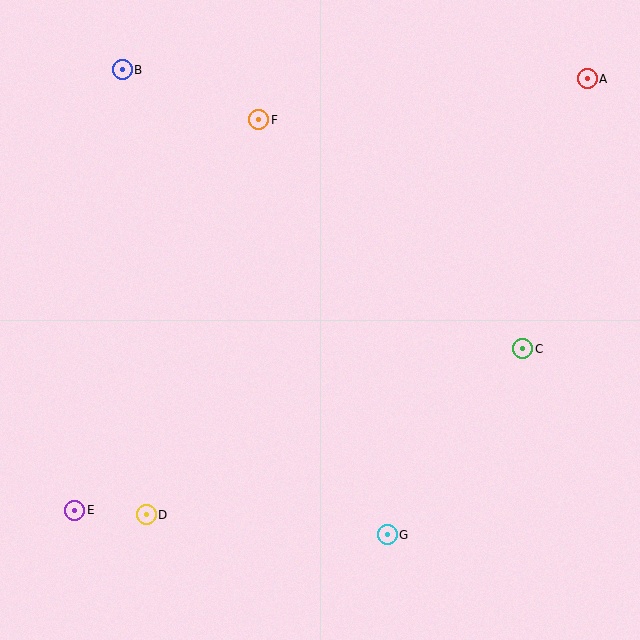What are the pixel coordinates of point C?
Point C is at (523, 349).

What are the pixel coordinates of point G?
Point G is at (387, 535).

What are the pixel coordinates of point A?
Point A is at (587, 79).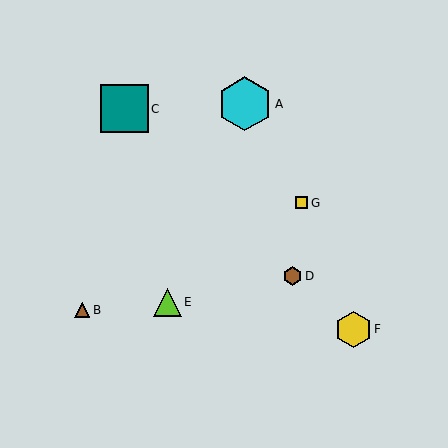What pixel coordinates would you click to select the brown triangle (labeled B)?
Click at (82, 310) to select the brown triangle B.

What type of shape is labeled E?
Shape E is a lime triangle.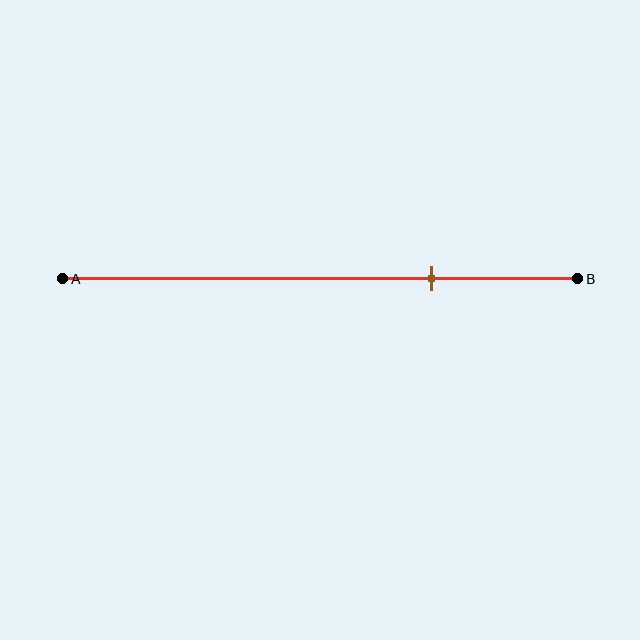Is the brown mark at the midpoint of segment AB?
No, the mark is at about 70% from A, not at the 50% midpoint.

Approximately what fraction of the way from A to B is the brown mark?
The brown mark is approximately 70% of the way from A to B.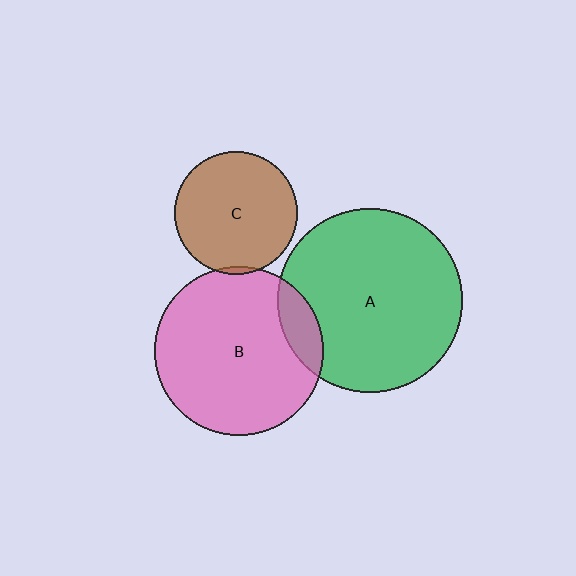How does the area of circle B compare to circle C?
Approximately 1.9 times.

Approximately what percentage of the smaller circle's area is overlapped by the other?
Approximately 10%.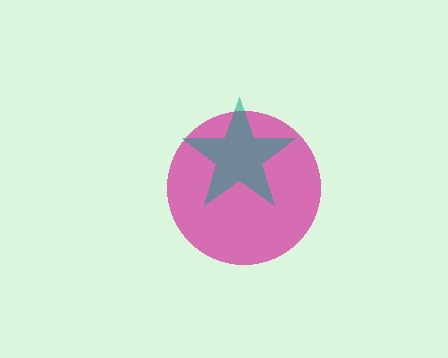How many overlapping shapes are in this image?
There are 2 overlapping shapes in the image.